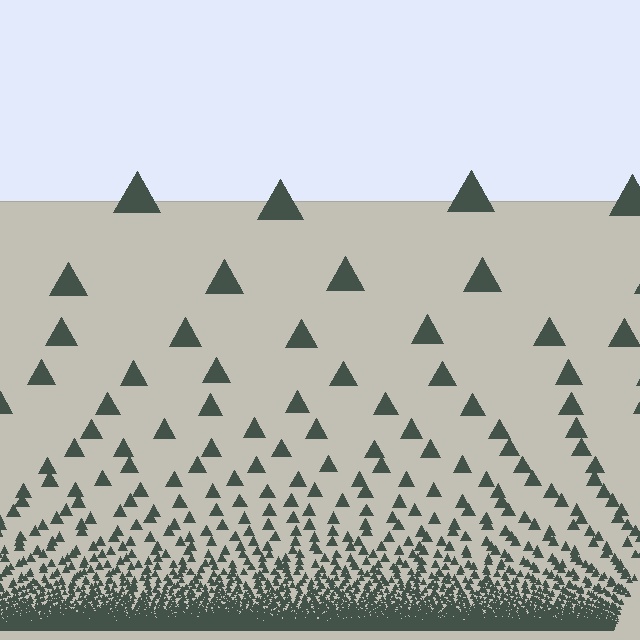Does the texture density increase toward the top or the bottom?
Density increases toward the bottom.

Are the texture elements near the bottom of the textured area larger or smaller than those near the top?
Smaller. The gradient is inverted — elements near the bottom are smaller and denser.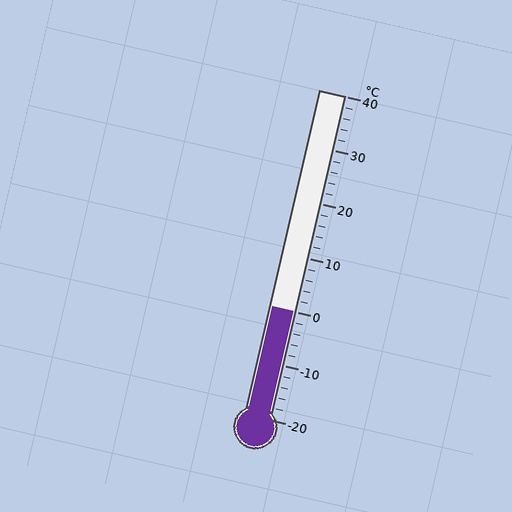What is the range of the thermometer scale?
The thermometer scale ranges from -20°C to 40°C.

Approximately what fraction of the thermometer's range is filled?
The thermometer is filled to approximately 35% of its range.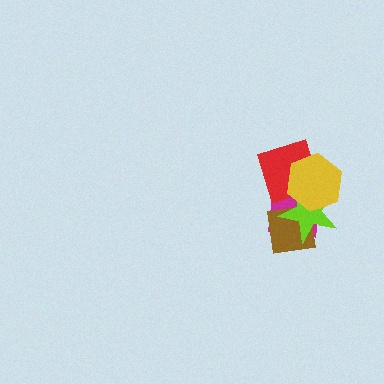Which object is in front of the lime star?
The yellow hexagon is in front of the lime star.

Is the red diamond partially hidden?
Yes, it is partially covered by another shape.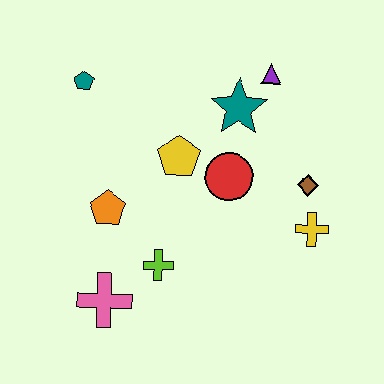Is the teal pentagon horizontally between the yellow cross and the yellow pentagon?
No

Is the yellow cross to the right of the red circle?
Yes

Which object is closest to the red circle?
The yellow pentagon is closest to the red circle.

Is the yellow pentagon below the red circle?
No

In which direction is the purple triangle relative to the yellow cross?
The purple triangle is above the yellow cross.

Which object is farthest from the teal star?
The pink cross is farthest from the teal star.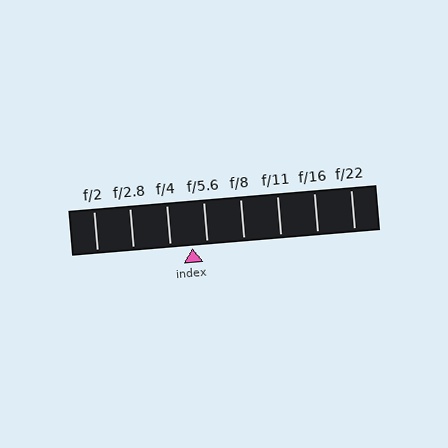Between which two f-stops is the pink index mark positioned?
The index mark is between f/4 and f/5.6.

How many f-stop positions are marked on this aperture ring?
There are 8 f-stop positions marked.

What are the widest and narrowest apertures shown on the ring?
The widest aperture shown is f/2 and the narrowest is f/22.